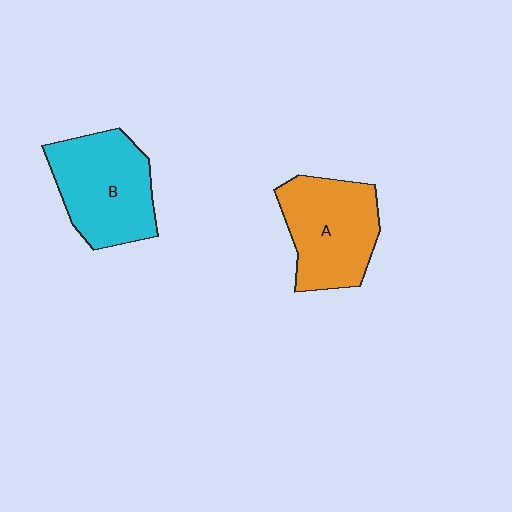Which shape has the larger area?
Shape B (cyan).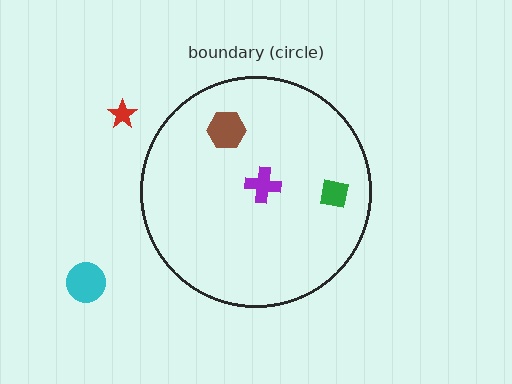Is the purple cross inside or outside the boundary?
Inside.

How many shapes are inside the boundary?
3 inside, 2 outside.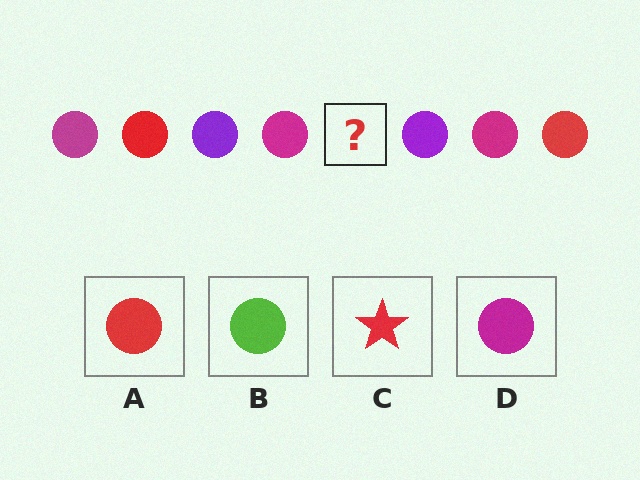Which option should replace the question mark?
Option A.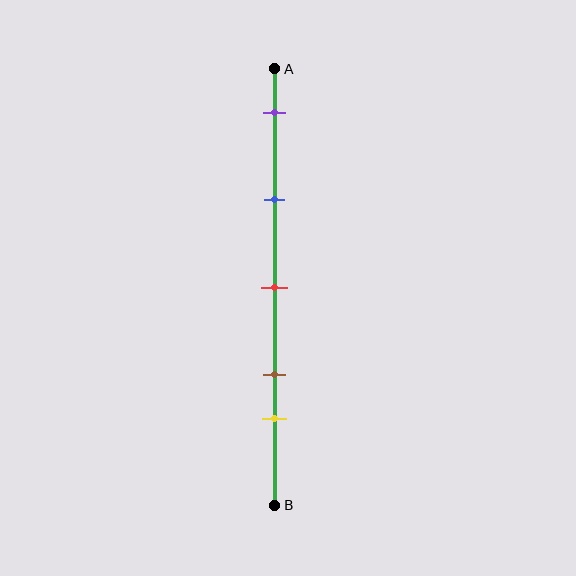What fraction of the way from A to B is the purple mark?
The purple mark is approximately 10% (0.1) of the way from A to B.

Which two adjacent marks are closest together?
The brown and yellow marks are the closest adjacent pair.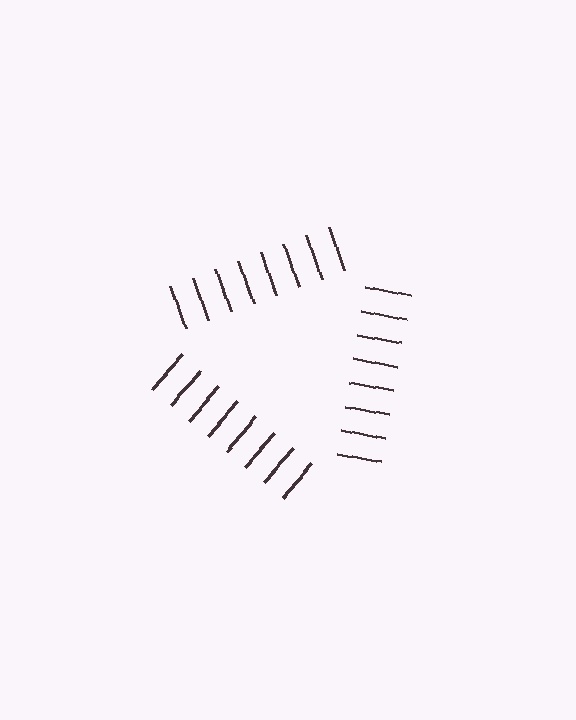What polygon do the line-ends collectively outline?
An illusory triangle — the line segments terminate on its edges but no continuous stroke is drawn.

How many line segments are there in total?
24 — 8 along each of the 3 edges.